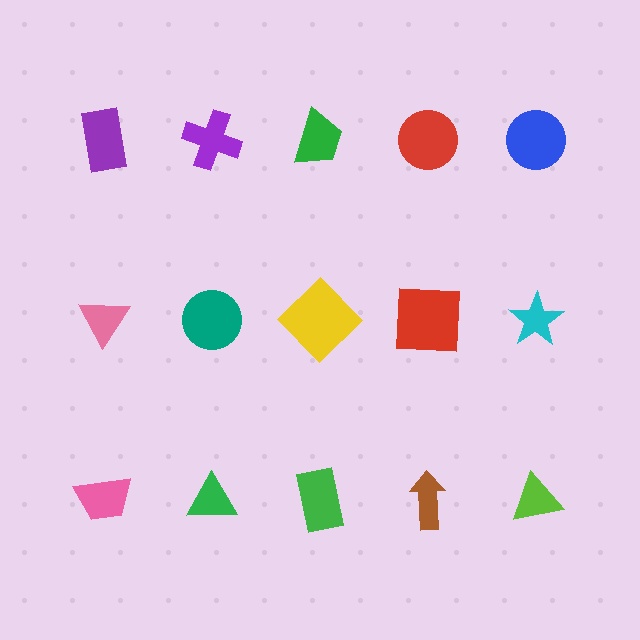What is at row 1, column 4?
A red circle.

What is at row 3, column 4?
A brown arrow.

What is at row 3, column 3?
A green rectangle.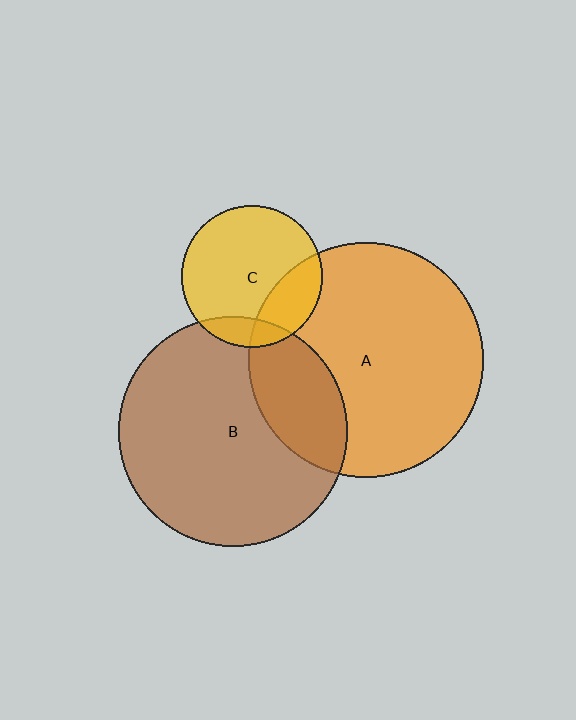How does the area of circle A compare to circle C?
Approximately 2.8 times.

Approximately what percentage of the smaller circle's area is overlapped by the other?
Approximately 10%.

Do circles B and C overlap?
Yes.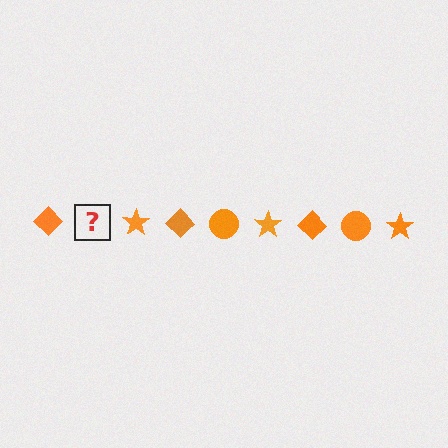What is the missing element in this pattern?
The missing element is an orange circle.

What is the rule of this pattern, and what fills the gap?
The rule is that the pattern cycles through diamond, circle, star shapes in orange. The gap should be filled with an orange circle.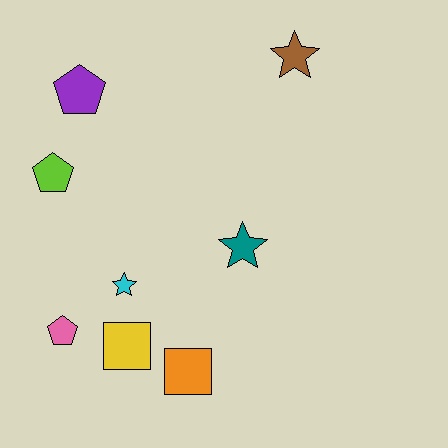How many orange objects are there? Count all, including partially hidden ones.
There is 1 orange object.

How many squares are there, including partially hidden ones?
There are 2 squares.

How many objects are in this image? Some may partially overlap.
There are 8 objects.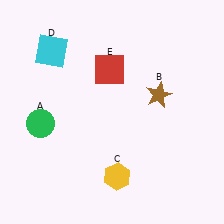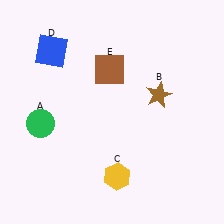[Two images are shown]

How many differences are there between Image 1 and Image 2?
There are 2 differences between the two images.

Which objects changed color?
D changed from cyan to blue. E changed from red to brown.